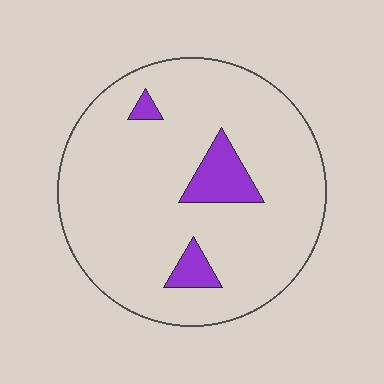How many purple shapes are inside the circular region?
3.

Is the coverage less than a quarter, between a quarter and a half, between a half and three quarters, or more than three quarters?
Less than a quarter.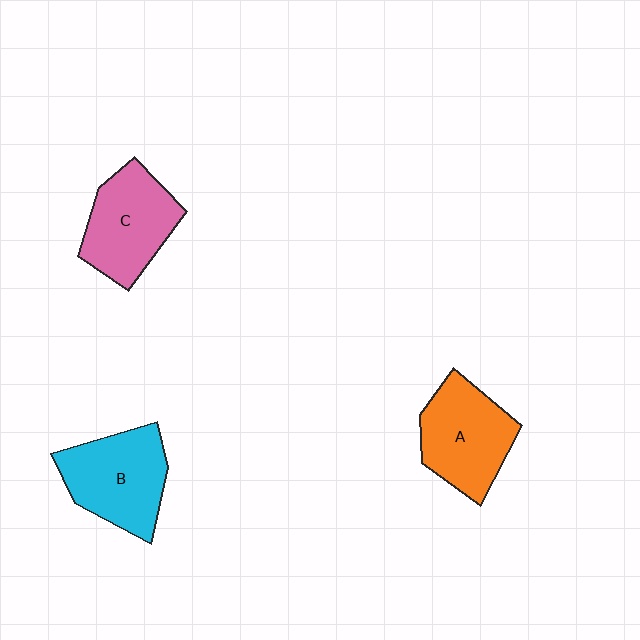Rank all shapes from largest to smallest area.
From largest to smallest: B (cyan), A (orange), C (pink).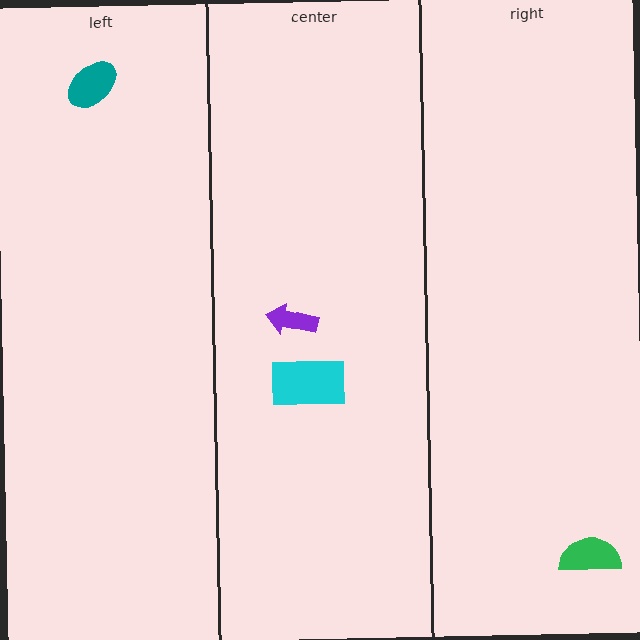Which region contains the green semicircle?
The right region.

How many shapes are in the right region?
1.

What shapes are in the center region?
The purple arrow, the cyan rectangle.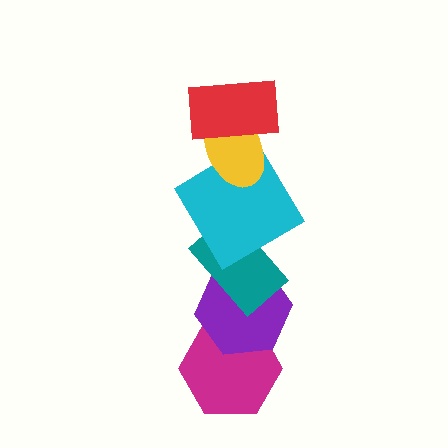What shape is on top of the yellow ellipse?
The red rectangle is on top of the yellow ellipse.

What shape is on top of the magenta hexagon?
The purple hexagon is on top of the magenta hexagon.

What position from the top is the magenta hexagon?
The magenta hexagon is 6th from the top.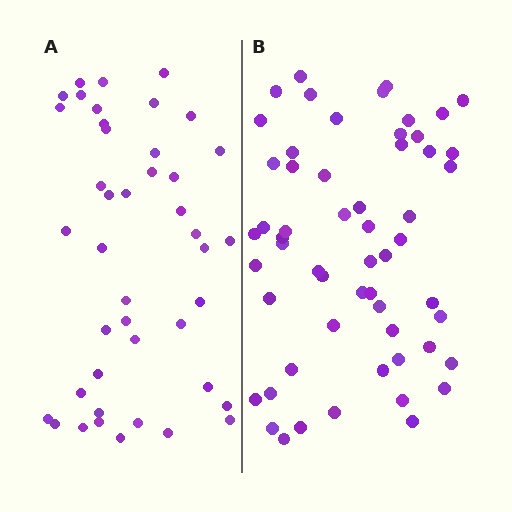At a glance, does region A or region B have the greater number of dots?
Region B (the right region) has more dots.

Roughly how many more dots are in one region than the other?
Region B has approximately 15 more dots than region A.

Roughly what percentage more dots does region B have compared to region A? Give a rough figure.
About 35% more.